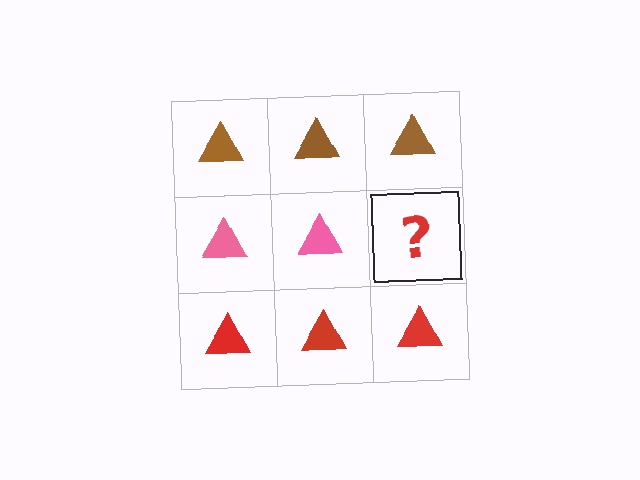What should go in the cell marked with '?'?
The missing cell should contain a pink triangle.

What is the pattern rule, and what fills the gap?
The rule is that each row has a consistent color. The gap should be filled with a pink triangle.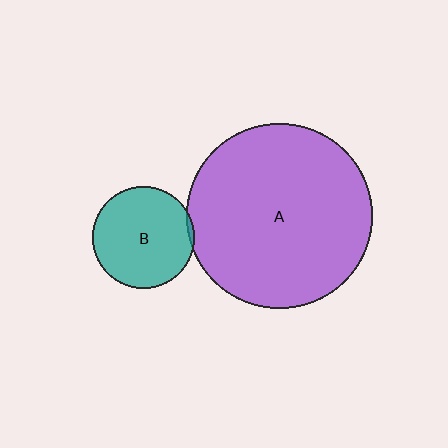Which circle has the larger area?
Circle A (purple).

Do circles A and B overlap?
Yes.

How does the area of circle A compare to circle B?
Approximately 3.3 times.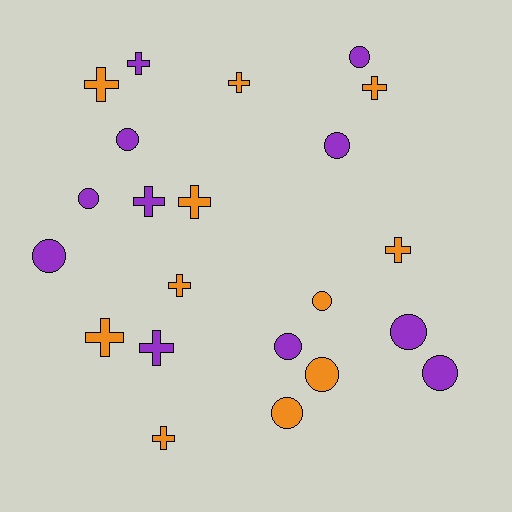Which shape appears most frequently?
Cross, with 11 objects.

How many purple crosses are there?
There are 3 purple crosses.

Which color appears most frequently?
Purple, with 11 objects.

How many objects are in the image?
There are 22 objects.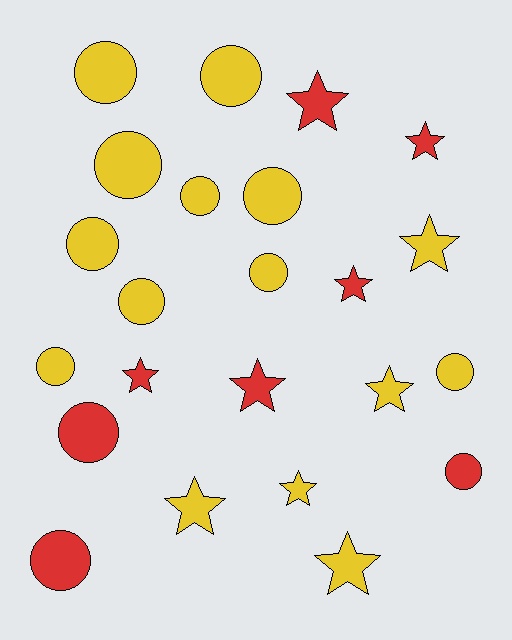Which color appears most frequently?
Yellow, with 15 objects.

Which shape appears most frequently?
Circle, with 13 objects.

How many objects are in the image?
There are 23 objects.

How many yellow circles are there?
There are 10 yellow circles.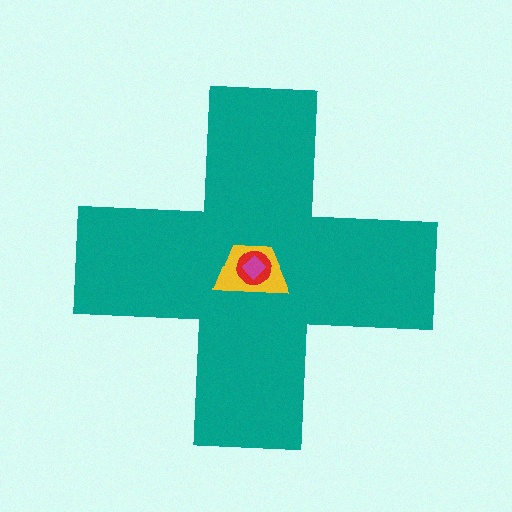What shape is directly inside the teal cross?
The yellow trapezoid.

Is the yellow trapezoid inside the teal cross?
Yes.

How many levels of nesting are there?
4.